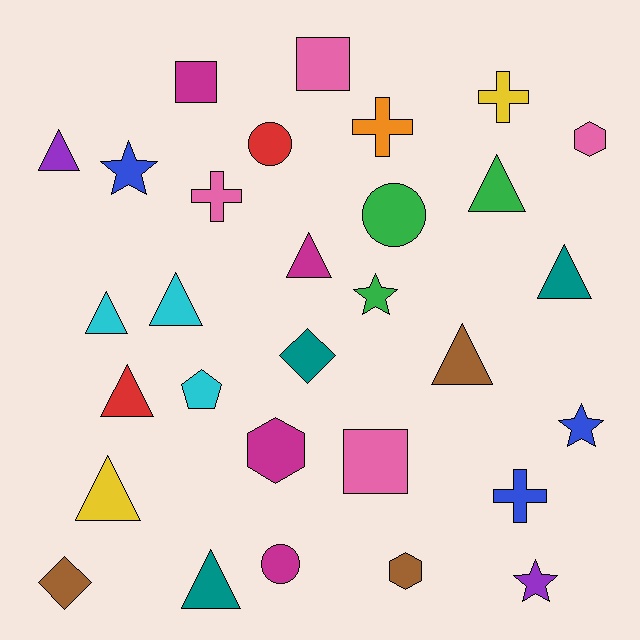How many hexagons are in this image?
There are 3 hexagons.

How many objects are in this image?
There are 30 objects.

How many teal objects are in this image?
There are 3 teal objects.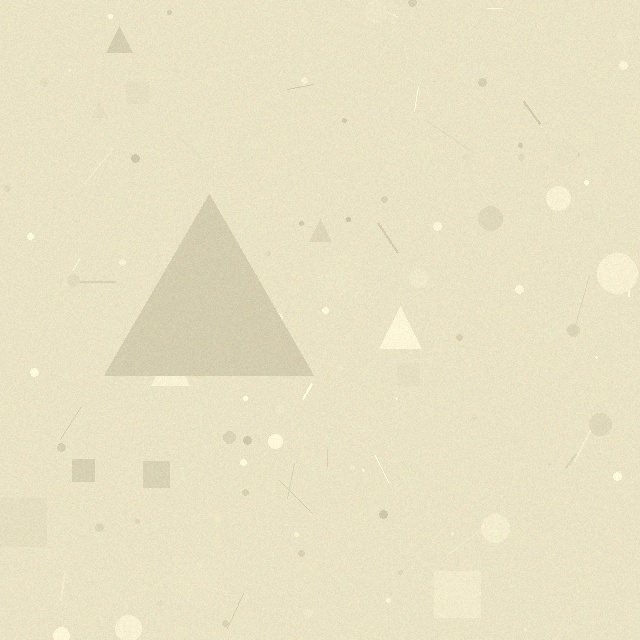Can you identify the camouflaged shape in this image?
The camouflaged shape is a triangle.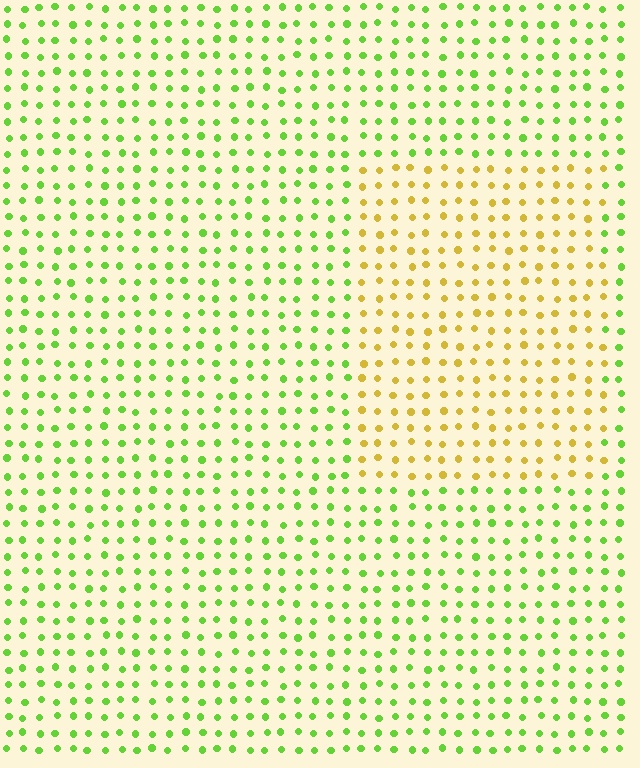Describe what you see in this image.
The image is filled with small lime elements in a uniform arrangement. A rectangle-shaped region is visible where the elements are tinted to a slightly different hue, forming a subtle color boundary.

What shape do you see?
I see a rectangle.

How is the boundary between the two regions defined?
The boundary is defined purely by a slight shift in hue (about 54 degrees). Spacing, size, and orientation are identical on both sides.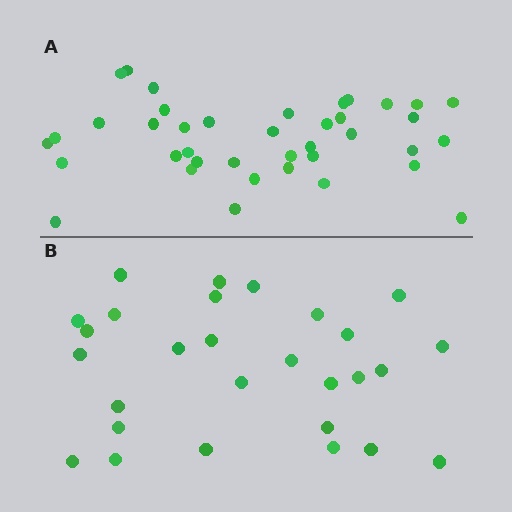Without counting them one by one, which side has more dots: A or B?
Region A (the top region) has more dots.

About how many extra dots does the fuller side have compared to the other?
Region A has roughly 12 or so more dots than region B.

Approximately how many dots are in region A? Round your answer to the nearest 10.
About 40 dots. (The exact count is 39, which rounds to 40.)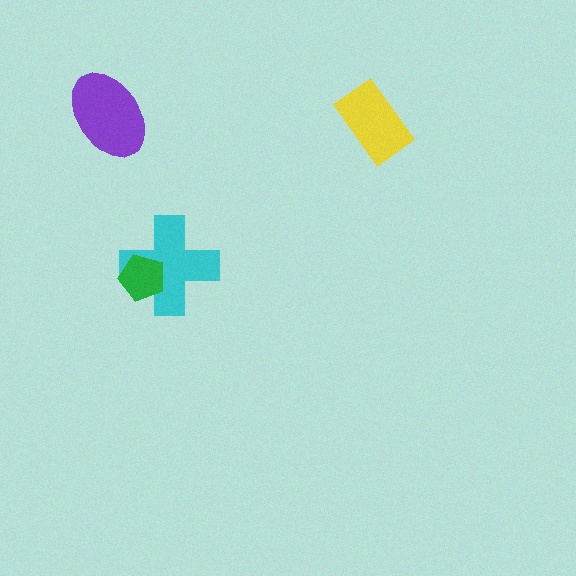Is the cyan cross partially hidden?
Yes, it is partially covered by another shape.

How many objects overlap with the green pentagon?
1 object overlaps with the green pentagon.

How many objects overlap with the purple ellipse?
0 objects overlap with the purple ellipse.